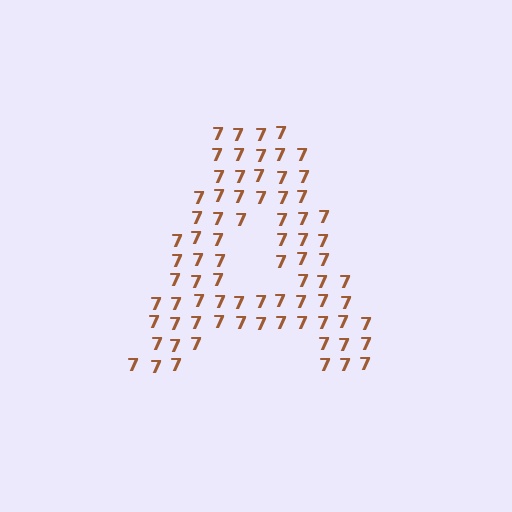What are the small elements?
The small elements are digit 7's.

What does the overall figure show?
The overall figure shows the letter A.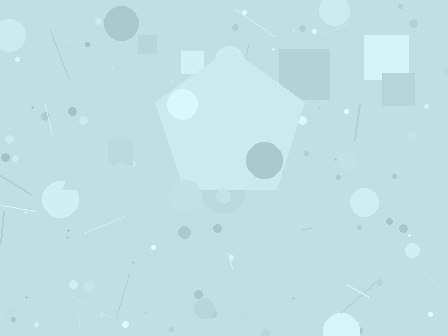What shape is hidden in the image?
A pentagon is hidden in the image.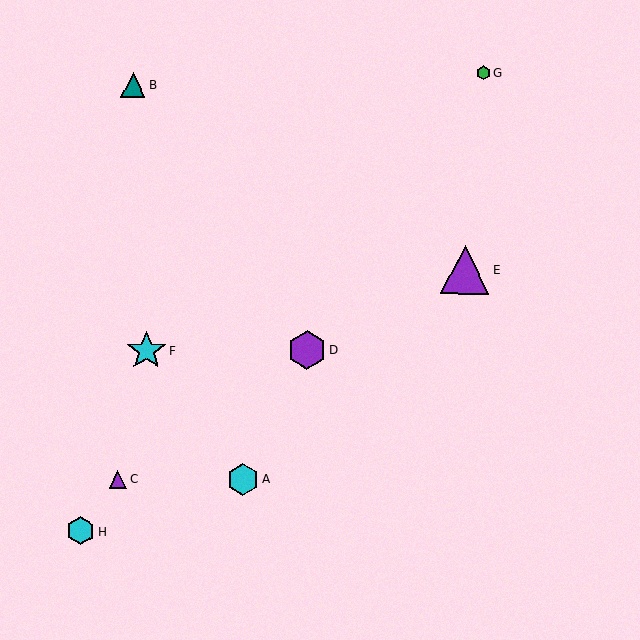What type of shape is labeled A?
Shape A is a cyan hexagon.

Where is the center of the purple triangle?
The center of the purple triangle is at (465, 269).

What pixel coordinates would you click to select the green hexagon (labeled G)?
Click at (483, 72) to select the green hexagon G.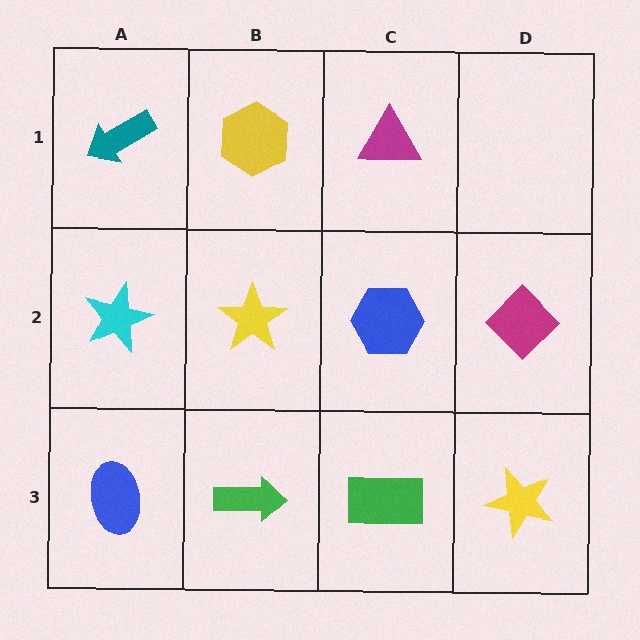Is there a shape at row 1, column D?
No, that cell is empty.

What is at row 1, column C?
A magenta triangle.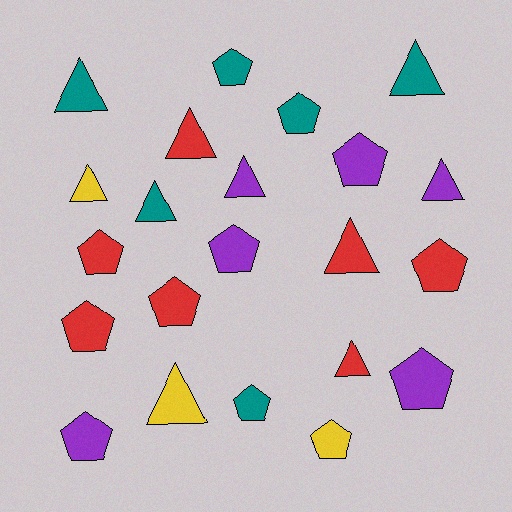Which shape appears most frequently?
Pentagon, with 12 objects.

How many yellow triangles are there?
There are 2 yellow triangles.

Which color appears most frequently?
Red, with 7 objects.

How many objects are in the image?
There are 22 objects.